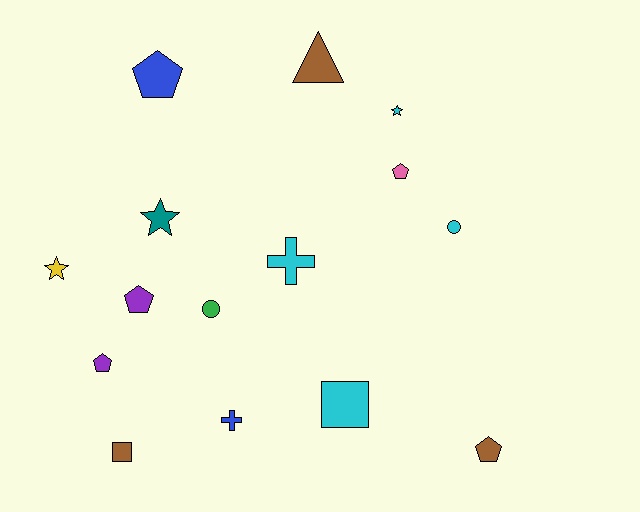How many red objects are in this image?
There are no red objects.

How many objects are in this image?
There are 15 objects.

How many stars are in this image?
There are 3 stars.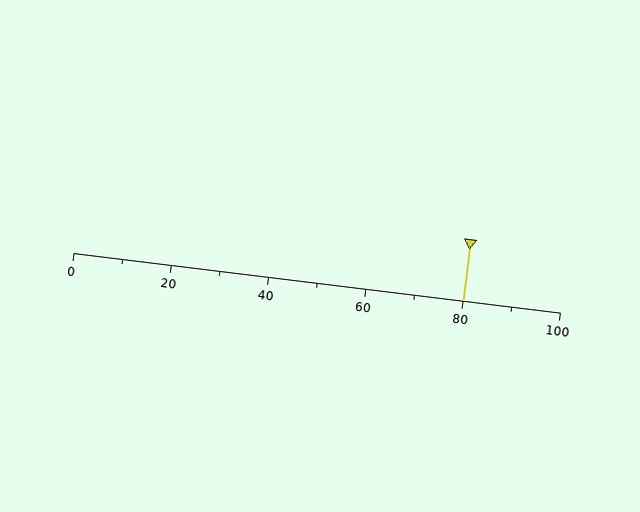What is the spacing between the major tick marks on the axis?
The major ticks are spaced 20 apart.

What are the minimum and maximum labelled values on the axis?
The axis runs from 0 to 100.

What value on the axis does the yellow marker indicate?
The marker indicates approximately 80.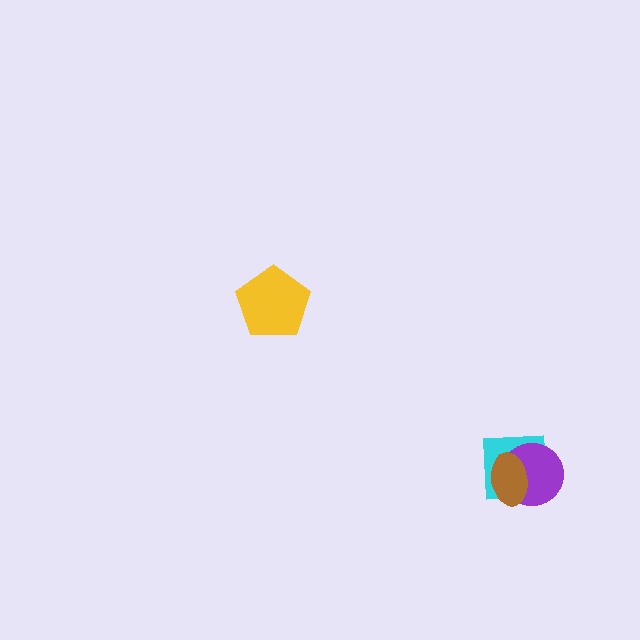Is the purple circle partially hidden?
Yes, it is partially covered by another shape.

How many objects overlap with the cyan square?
2 objects overlap with the cyan square.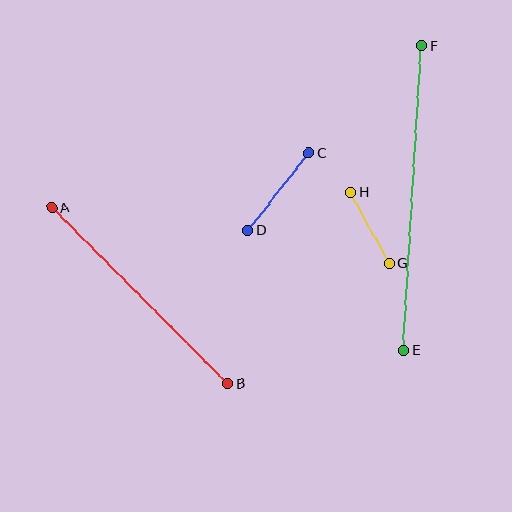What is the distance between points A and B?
The distance is approximately 248 pixels.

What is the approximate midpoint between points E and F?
The midpoint is at approximately (413, 198) pixels.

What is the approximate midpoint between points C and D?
The midpoint is at approximately (278, 192) pixels.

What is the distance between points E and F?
The distance is approximately 305 pixels.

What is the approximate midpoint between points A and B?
The midpoint is at approximately (140, 296) pixels.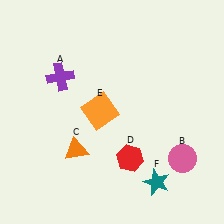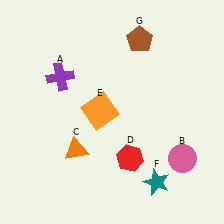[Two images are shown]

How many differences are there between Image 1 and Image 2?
There is 1 difference between the two images.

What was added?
A brown pentagon (G) was added in Image 2.